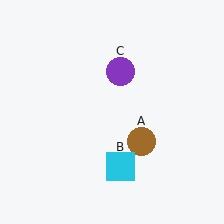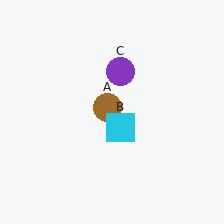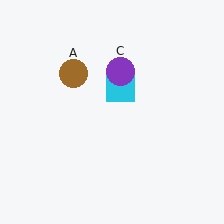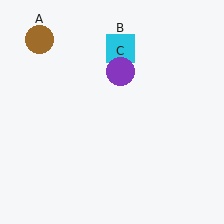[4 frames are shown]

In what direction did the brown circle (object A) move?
The brown circle (object A) moved up and to the left.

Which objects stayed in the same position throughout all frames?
Purple circle (object C) remained stationary.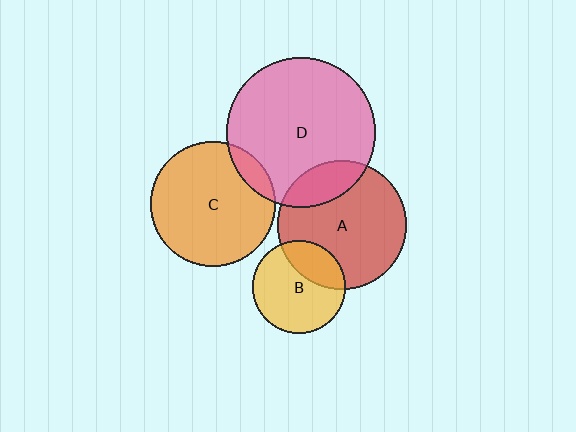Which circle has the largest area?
Circle D (pink).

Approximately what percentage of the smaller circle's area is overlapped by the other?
Approximately 10%.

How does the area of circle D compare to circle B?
Approximately 2.6 times.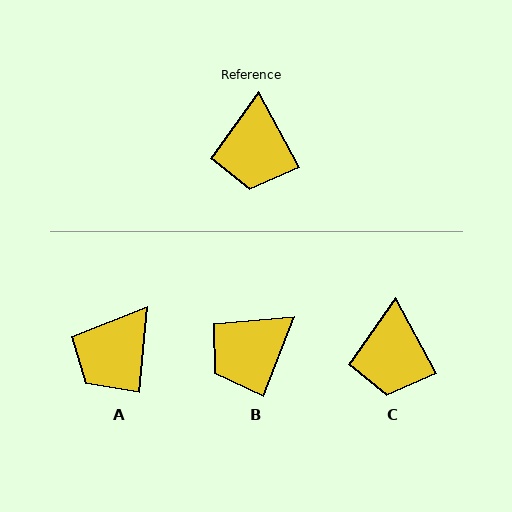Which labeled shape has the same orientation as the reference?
C.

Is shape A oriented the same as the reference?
No, it is off by about 34 degrees.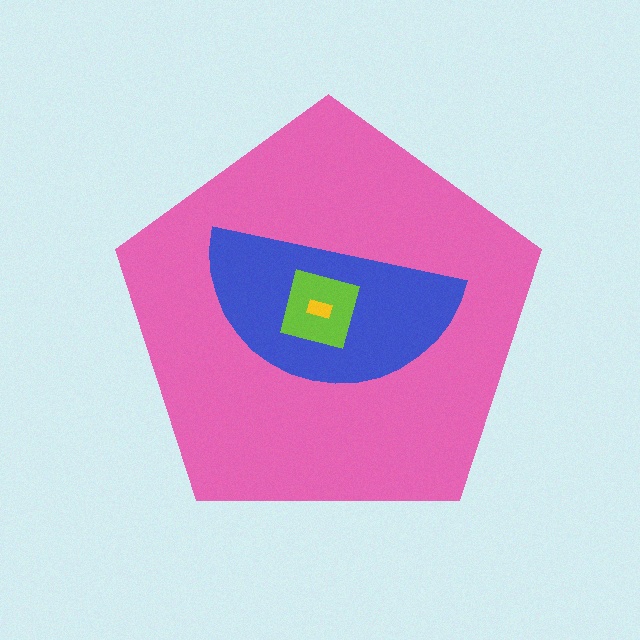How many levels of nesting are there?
4.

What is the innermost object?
The yellow rectangle.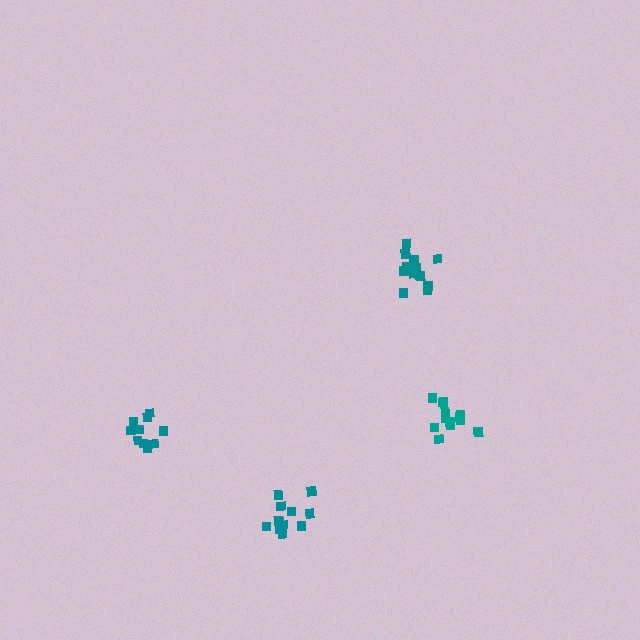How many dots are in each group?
Group 1: 10 dots, Group 2: 13 dots, Group 3: 13 dots, Group 4: 12 dots (48 total).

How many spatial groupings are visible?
There are 4 spatial groupings.